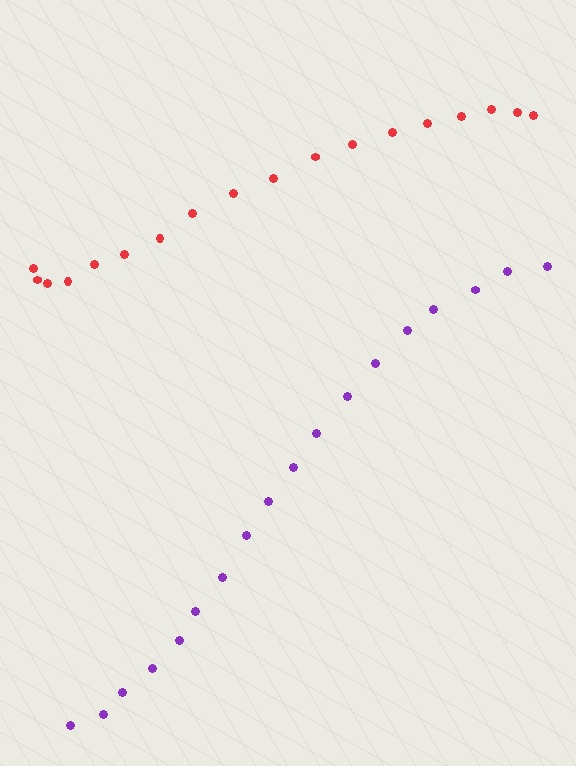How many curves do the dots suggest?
There are 2 distinct paths.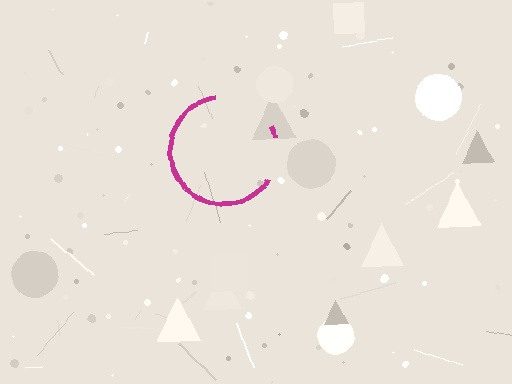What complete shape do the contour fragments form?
The contour fragments form a circle.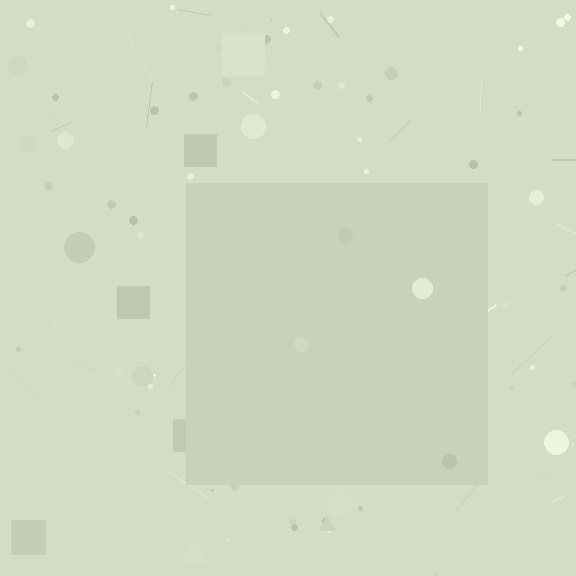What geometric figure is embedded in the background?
A square is embedded in the background.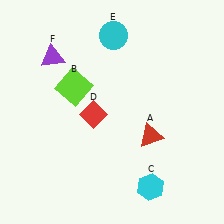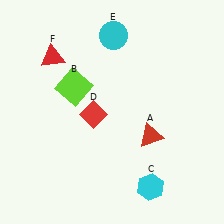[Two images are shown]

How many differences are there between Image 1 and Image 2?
There is 1 difference between the two images.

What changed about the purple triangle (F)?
In Image 1, F is purple. In Image 2, it changed to red.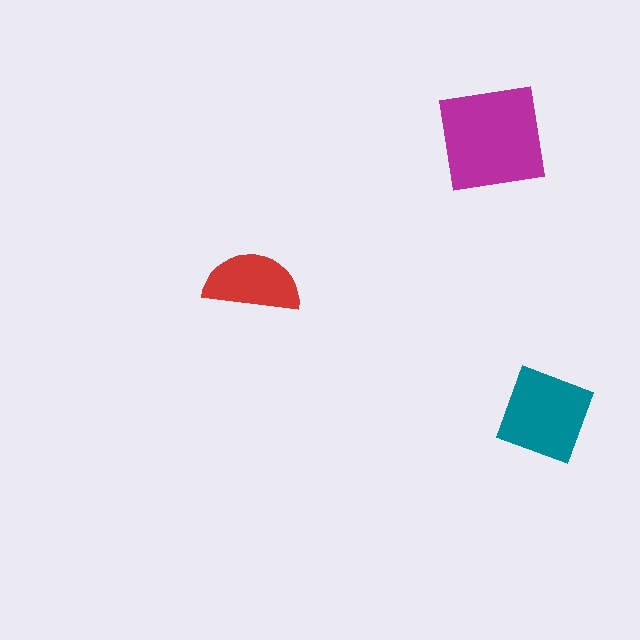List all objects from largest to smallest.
The magenta square, the teal diamond, the red semicircle.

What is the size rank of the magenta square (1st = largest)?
1st.